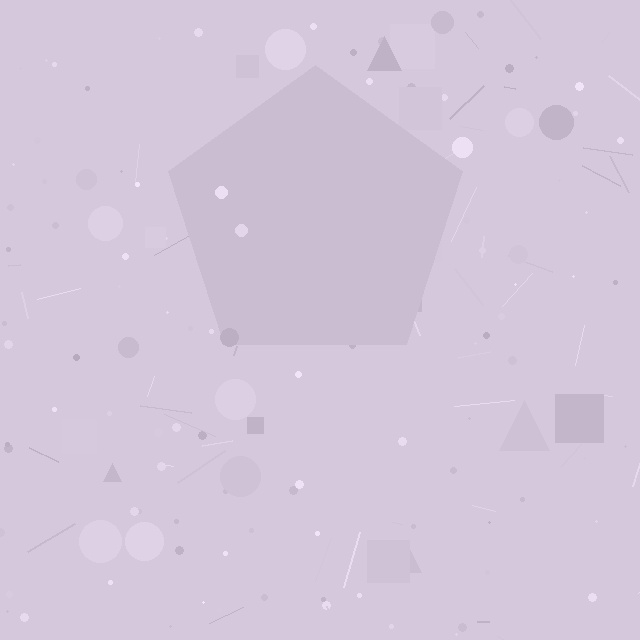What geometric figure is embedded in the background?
A pentagon is embedded in the background.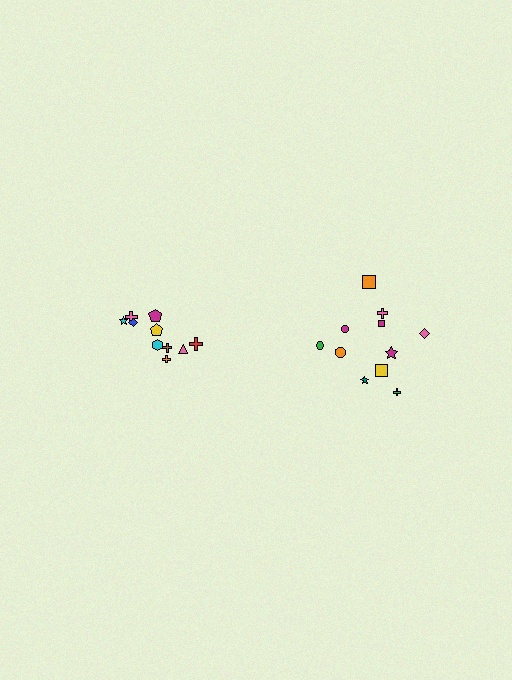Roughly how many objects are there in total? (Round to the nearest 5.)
Roughly 20 objects in total.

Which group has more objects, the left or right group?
The right group.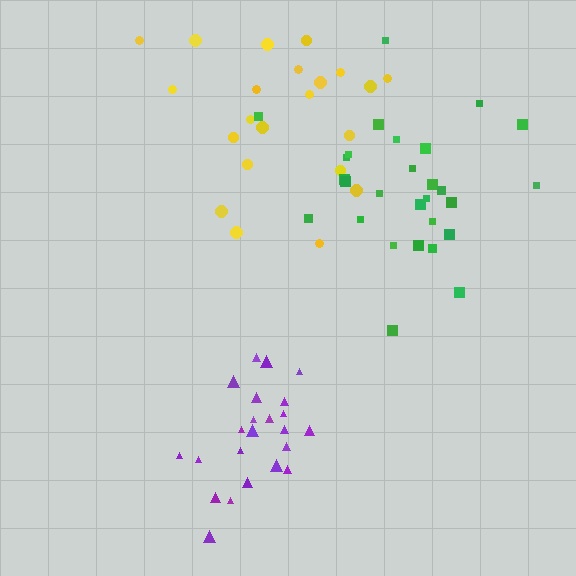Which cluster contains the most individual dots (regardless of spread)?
Green (28).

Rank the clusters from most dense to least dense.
purple, green, yellow.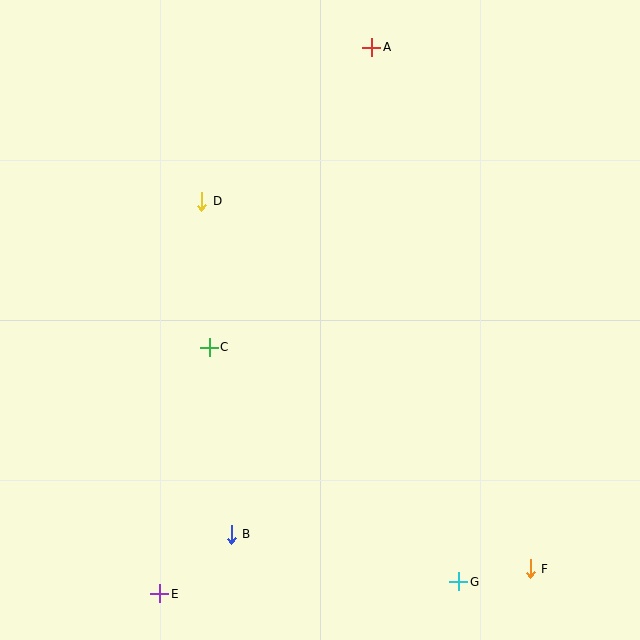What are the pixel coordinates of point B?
Point B is at (231, 534).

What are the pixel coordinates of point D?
Point D is at (202, 202).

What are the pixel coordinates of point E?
Point E is at (160, 594).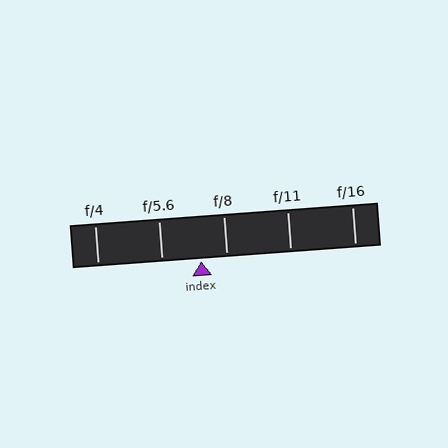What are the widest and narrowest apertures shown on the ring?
The widest aperture shown is f/4 and the narrowest is f/16.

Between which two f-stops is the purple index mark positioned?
The index mark is between f/5.6 and f/8.